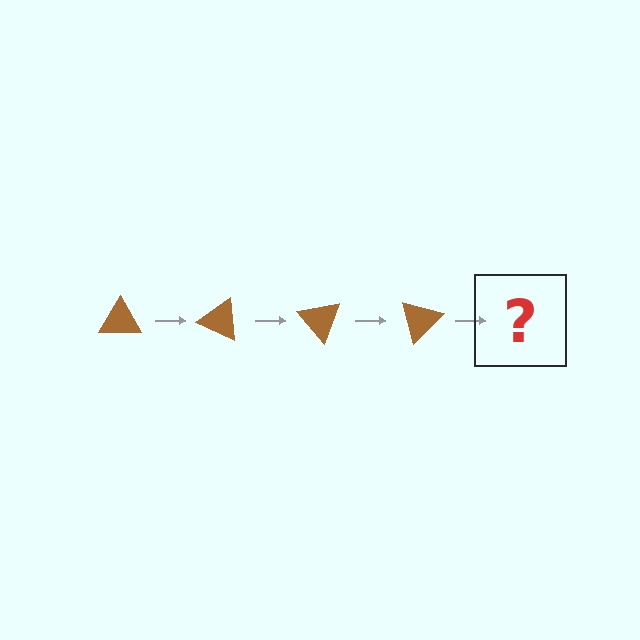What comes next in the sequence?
The next element should be a brown triangle rotated 100 degrees.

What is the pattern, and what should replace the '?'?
The pattern is that the triangle rotates 25 degrees each step. The '?' should be a brown triangle rotated 100 degrees.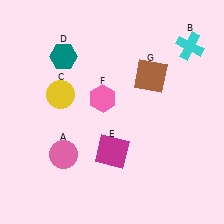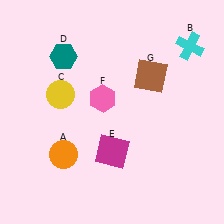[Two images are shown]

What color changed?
The circle (A) changed from pink in Image 1 to orange in Image 2.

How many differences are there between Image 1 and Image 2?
There is 1 difference between the two images.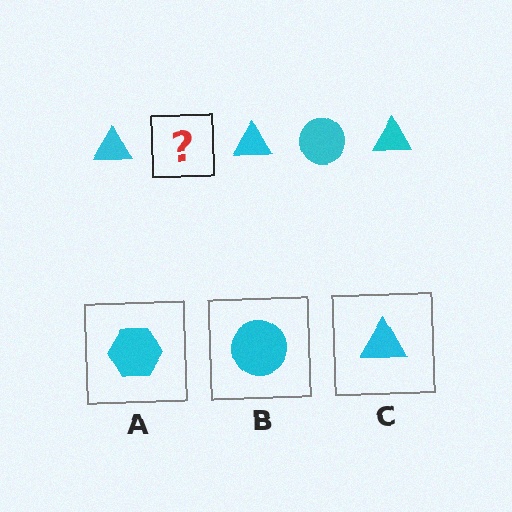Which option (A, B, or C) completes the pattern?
B.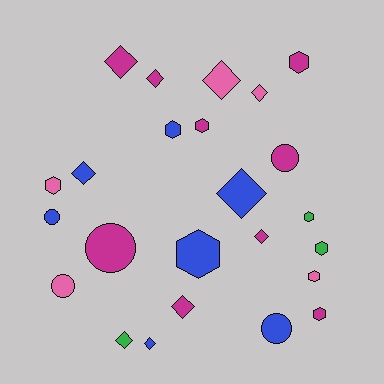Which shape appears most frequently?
Diamond, with 10 objects.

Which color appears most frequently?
Magenta, with 9 objects.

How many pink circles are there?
There is 1 pink circle.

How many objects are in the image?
There are 24 objects.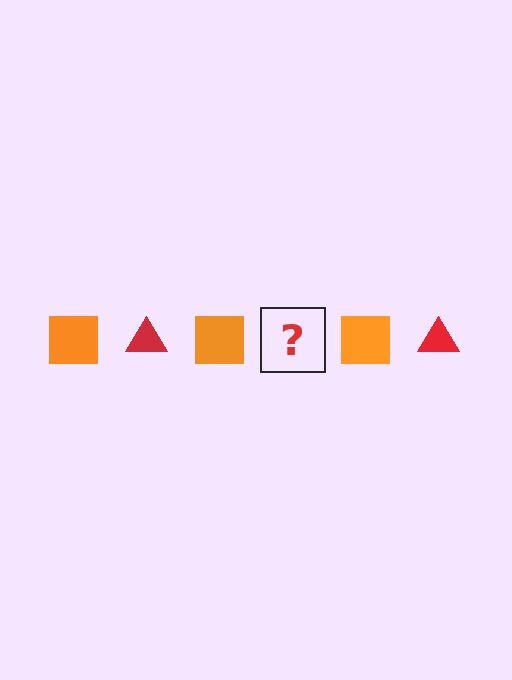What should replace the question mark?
The question mark should be replaced with a red triangle.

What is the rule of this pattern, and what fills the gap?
The rule is that the pattern alternates between orange square and red triangle. The gap should be filled with a red triangle.